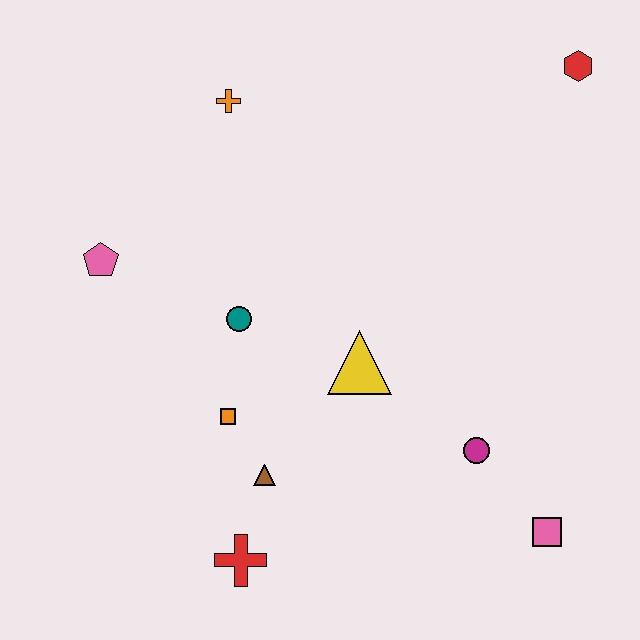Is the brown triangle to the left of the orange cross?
No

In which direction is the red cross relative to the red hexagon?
The red cross is below the red hexagon.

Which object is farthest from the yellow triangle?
The red hexagon is farthest from the yellow triangle.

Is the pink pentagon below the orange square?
No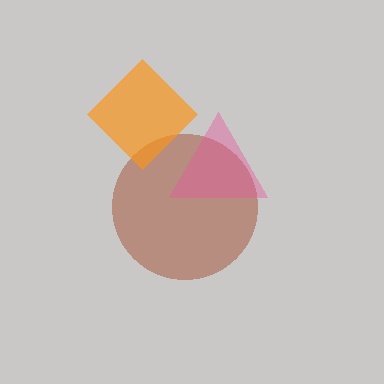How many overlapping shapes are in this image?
There are 3 overlapping shapes in the image.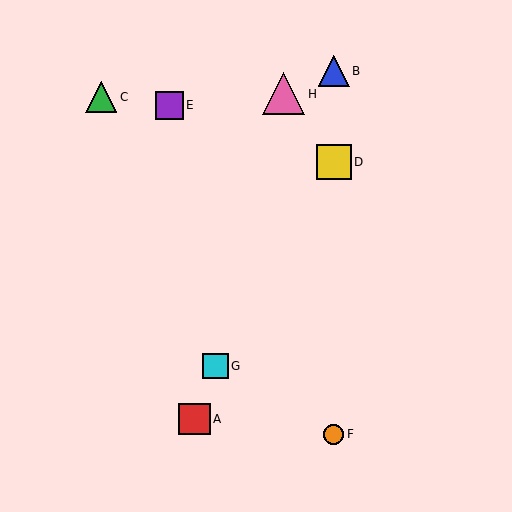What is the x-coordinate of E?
Object E is at x≈169.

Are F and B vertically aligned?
Yes, both are at x≈334.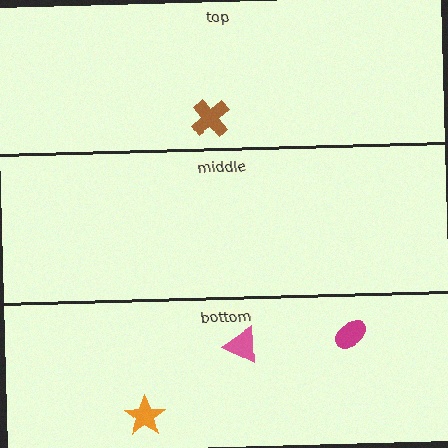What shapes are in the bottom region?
The pink triangle, the orange star, the magenta ellipse.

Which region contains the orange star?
The bottom region.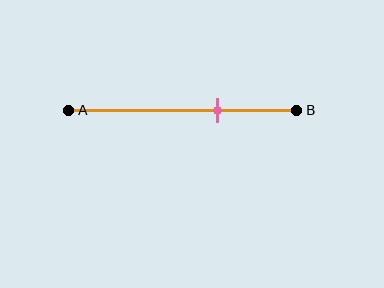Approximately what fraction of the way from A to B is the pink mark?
The pink mark is approximately 65% of the way from A to B.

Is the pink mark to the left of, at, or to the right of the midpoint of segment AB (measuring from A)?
The pink mark is to the right of the midpoint of segment AB.